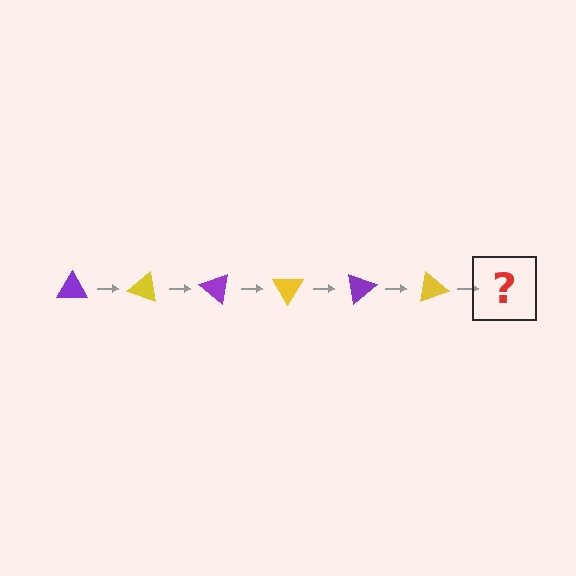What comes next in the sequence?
The next element should be a purple triangle, rotated 120 degrees from the start.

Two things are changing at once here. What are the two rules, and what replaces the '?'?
The two rules are that it rotates 20 degrees each step and the color cycles through purple and yellow. The '?' should be a purple triangle, rotated 120 degrees from the start.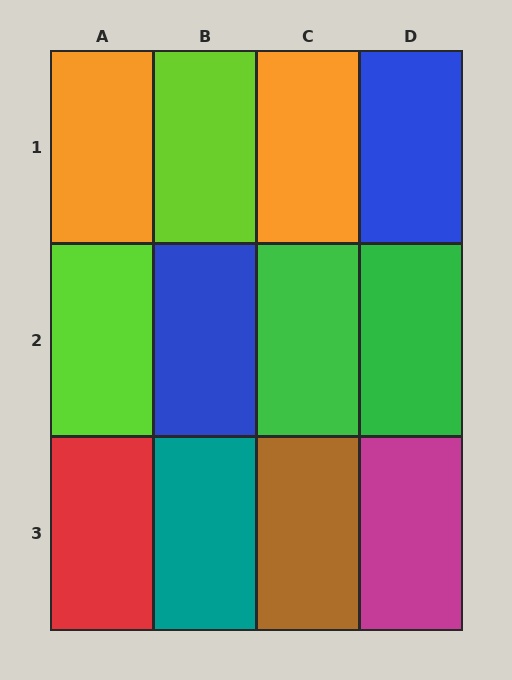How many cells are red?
1 cell is red.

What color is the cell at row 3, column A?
Red.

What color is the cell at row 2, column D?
Green.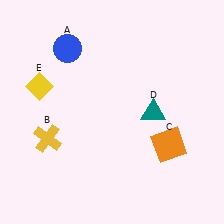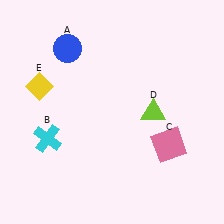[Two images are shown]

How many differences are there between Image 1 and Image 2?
There are 3 differences between the two images.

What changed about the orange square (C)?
In Image 1, C is orange. In Image 2, it changed to pink.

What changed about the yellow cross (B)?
In Image 1, B is yellow. In Image 2, it changed to cyan.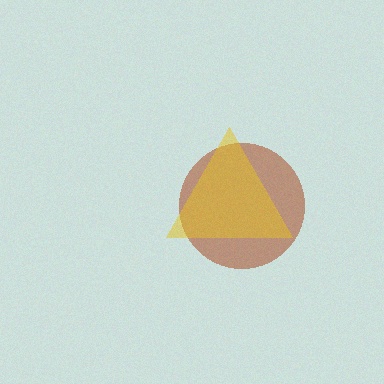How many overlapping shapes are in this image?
There are 2 overlapping shapes in the image.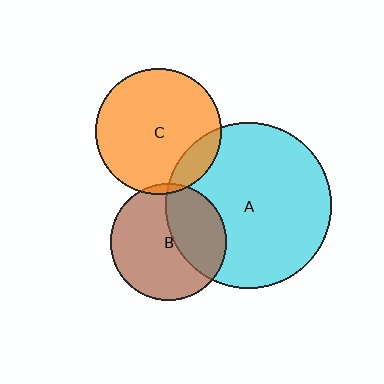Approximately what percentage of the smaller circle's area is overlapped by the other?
Approximately 15%.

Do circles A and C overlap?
Yes.